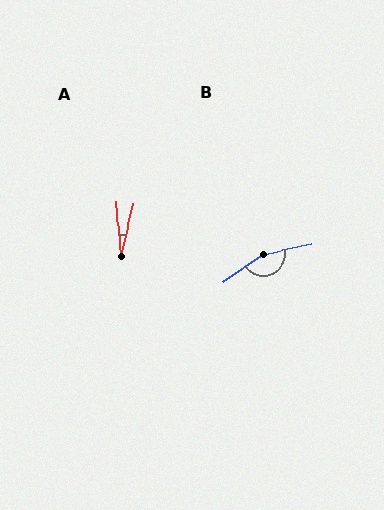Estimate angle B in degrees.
Approximately 156 degrees.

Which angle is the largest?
B, at approximately 156 degrees.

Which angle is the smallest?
A, at approximately 19 degrees.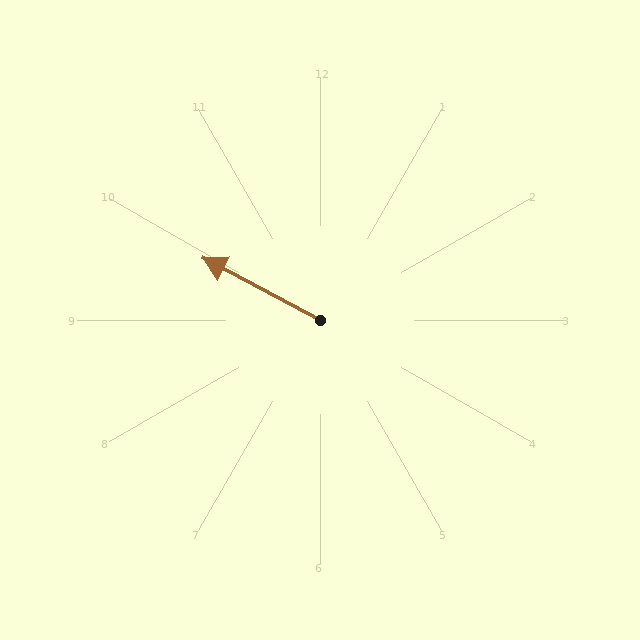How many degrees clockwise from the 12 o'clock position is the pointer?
Approximately 298 degrees.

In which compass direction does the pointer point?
Northwest.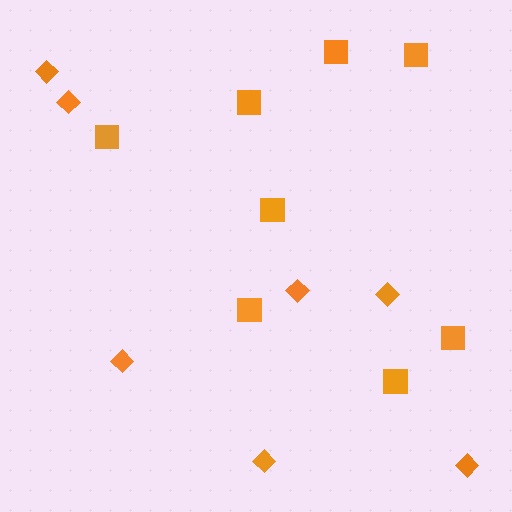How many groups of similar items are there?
There are 2 groups: one group of squares (8) and one group of diamonds (7).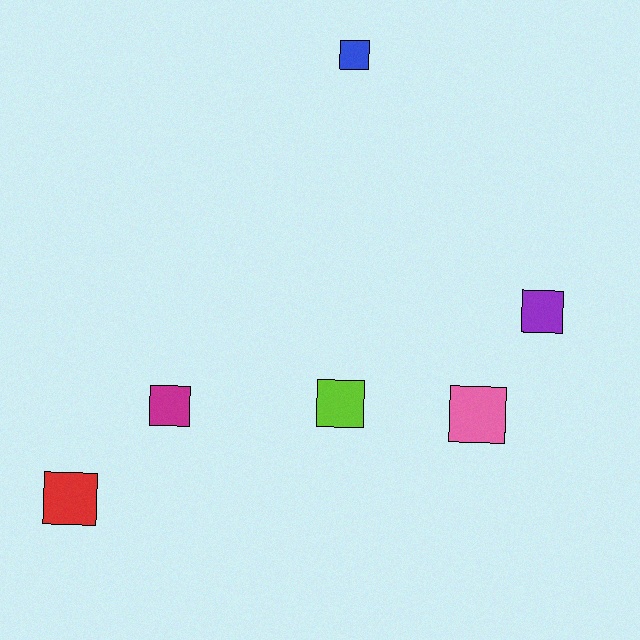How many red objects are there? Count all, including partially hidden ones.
There is 1 red object.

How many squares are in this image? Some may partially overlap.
There are 6 squares.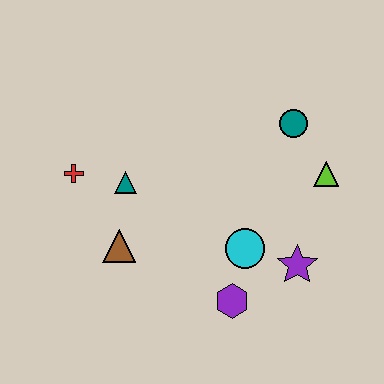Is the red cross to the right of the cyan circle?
No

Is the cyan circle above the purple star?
Yes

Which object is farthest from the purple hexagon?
The red cross is farthest from the purple hexagon.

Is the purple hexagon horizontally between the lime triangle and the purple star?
No